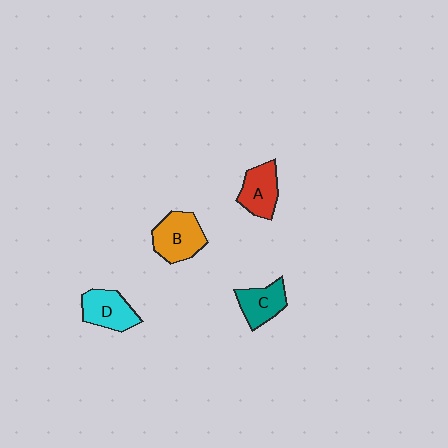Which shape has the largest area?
Shape B (orange).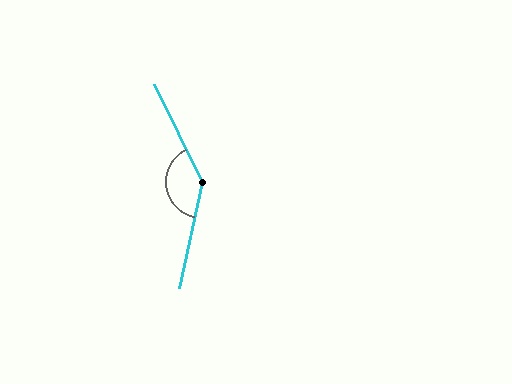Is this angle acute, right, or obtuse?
It is obtuse.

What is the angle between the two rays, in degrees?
Approximately 142 degrees.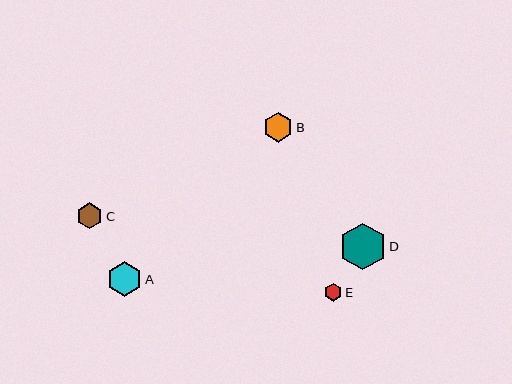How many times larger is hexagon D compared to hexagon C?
Hexagon D is approximately 1.8 times the size of hexagon C.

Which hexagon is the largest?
Hexagon D is the largest with a size of approximately 46 pixels.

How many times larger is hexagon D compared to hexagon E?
Hexagon D is approximately 2.6 times the size of hexagon E.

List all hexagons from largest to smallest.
From largest to smallest: D, A, B, C, E.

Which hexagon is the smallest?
Hexagon E is the smallest with a size of approximately 18 pixels.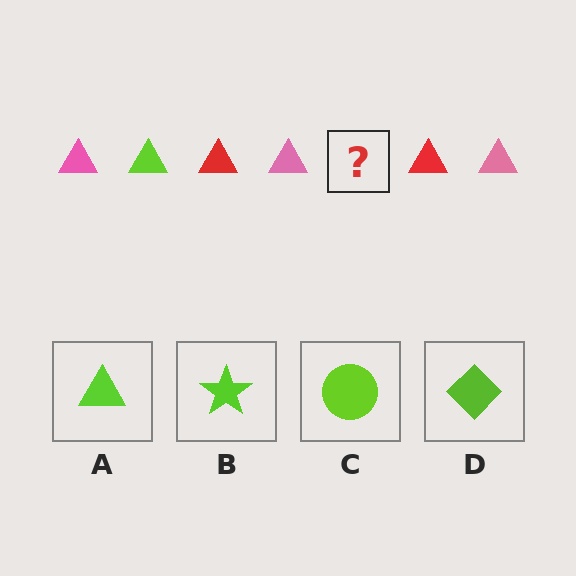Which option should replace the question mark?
Option A.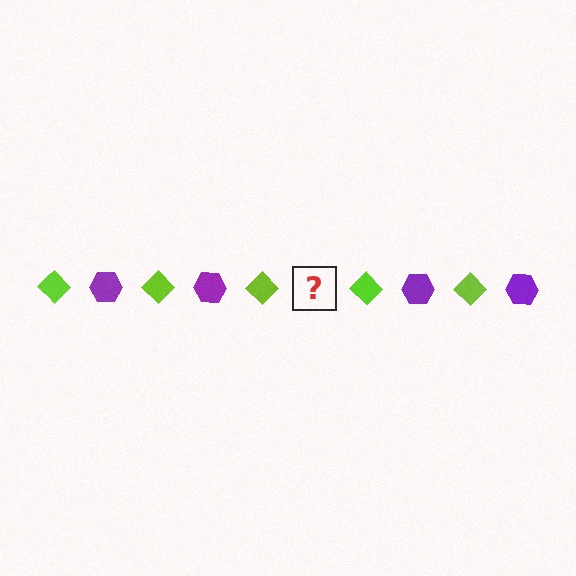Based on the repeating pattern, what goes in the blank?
The blank should be a purple hexagon.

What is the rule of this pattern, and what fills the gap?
The rule is that the pattern alternates between lime diamond and purple hexagon. The gap should be filled with a purple hexagon.